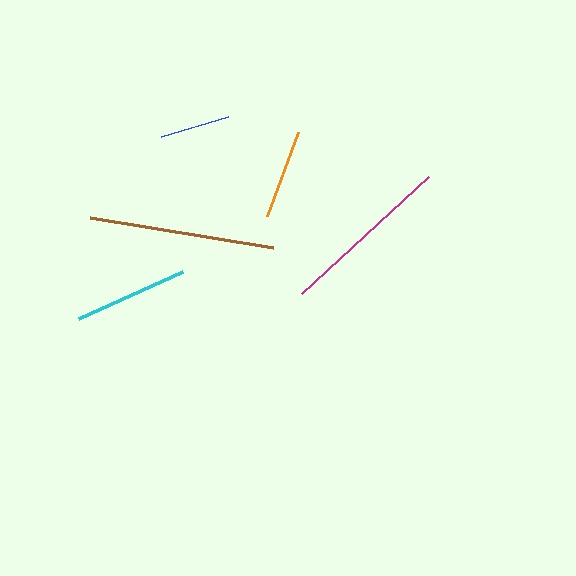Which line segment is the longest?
The brown line is the longest at approximately 185 pixels.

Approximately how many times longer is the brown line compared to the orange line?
The brown line is approximately 2.1 times the length of the orange line.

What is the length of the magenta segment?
The magenta segment is approximately 173 pixels long.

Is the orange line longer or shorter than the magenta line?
The magenta line is longer than the orange line.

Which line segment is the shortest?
The blue line is the shortest at approximately 70 pixels.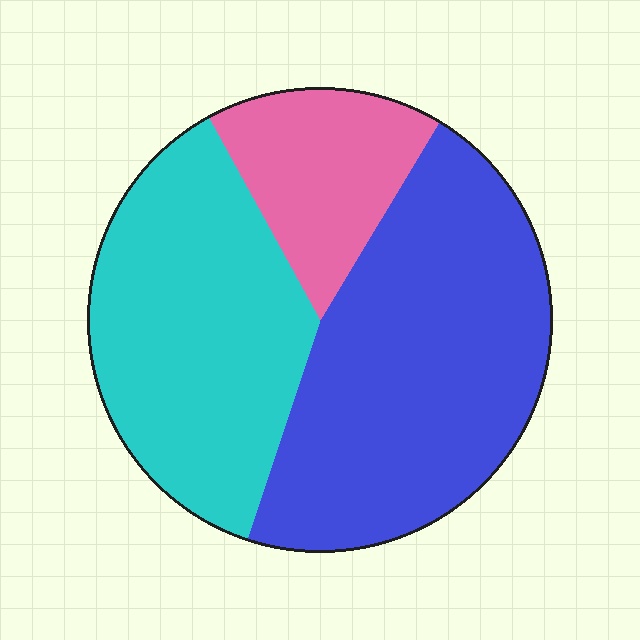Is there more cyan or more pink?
Cyan.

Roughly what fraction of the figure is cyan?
Cyan takes up between a quarter and a half of the figure.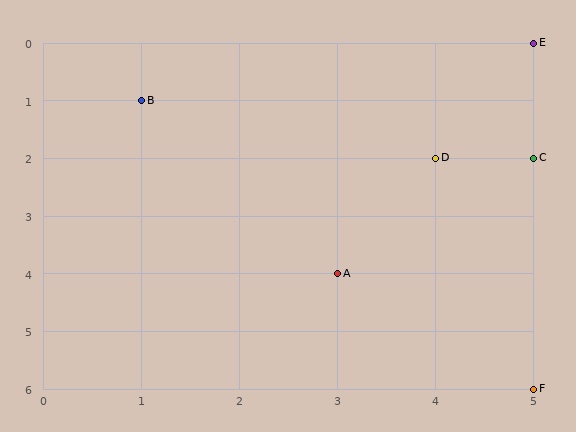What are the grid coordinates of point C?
Point C is at grid coordinates (5, 2).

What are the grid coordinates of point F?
Point F is at grid coordinates (5, 6).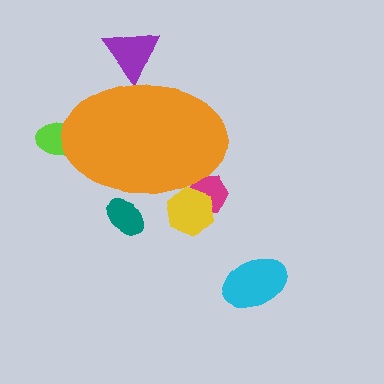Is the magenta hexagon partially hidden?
Yes, the magenta hexagon is partially hidden behind the orange ellipse.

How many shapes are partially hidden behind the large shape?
5 shapes are partially hidden.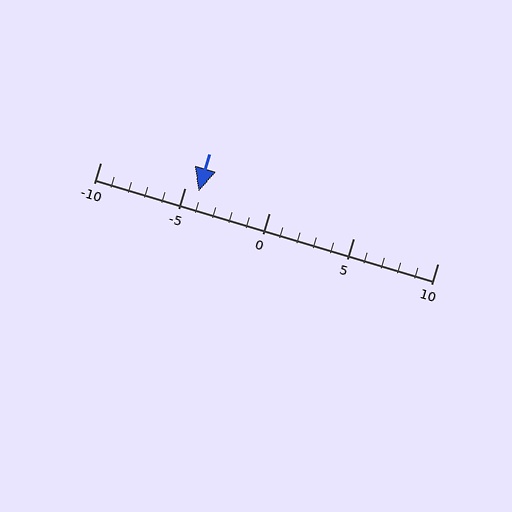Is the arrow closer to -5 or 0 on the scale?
The arrow is closer to -5.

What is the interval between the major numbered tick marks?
The major tick marks are spaced 5 units apart.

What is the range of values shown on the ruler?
The ruler shows values from -10 to 10.